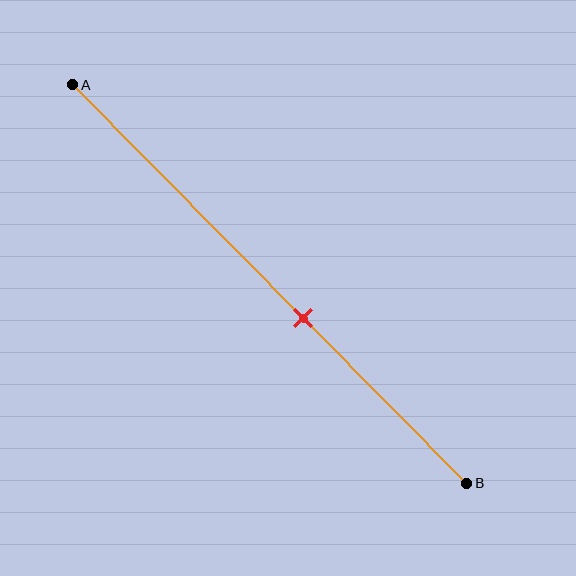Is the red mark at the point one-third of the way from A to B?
No, the mark is at about 60% from A, not at the 33% one-third point.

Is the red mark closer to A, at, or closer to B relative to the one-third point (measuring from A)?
The red mark is closer to point B than the one-third point of segment AB.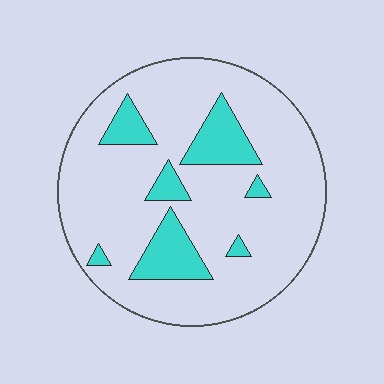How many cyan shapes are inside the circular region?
7.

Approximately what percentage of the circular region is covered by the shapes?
Approximately 15%.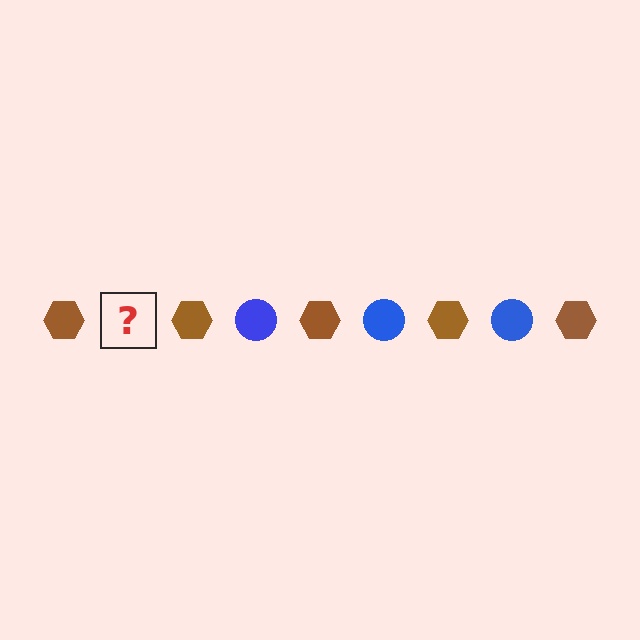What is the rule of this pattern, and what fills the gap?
The rule is that the pattern alternates between brown hexagon and blue circle. The gap should be filled with a blue circle.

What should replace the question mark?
The question mark should be replaced with a blue circle.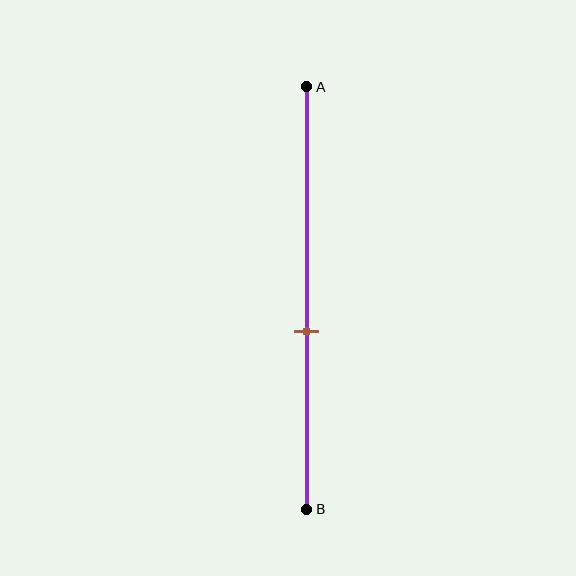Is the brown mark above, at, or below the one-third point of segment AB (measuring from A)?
The brown mark is below the one-third point of segment AB.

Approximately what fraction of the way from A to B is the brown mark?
The brown mark is approximately 60% of the way from A to B.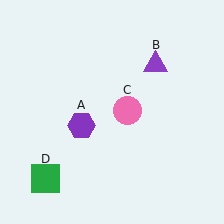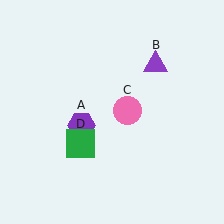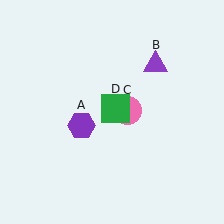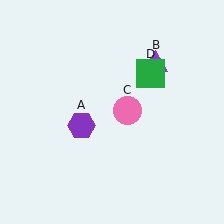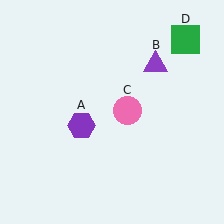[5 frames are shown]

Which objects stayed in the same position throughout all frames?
Purple hexagon (object A) and purple triangle (object B) and pink circle (object C) remained stationary.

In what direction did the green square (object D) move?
The green square (object D) moved up and to the right.